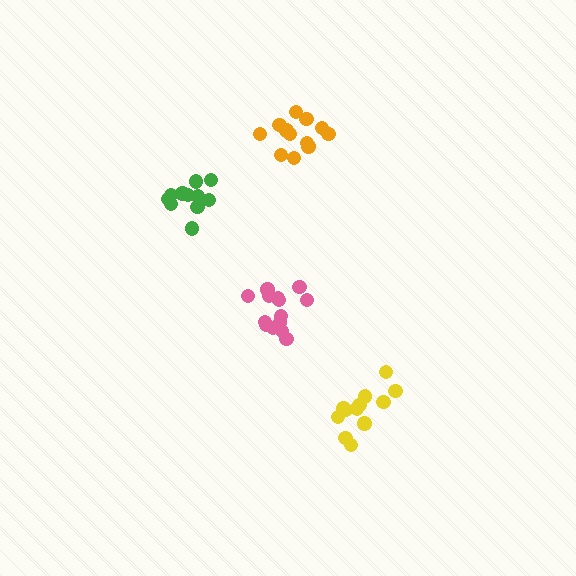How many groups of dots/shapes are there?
There are 4 groups.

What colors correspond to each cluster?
The clusters are colored: pink, green, yellow, orange.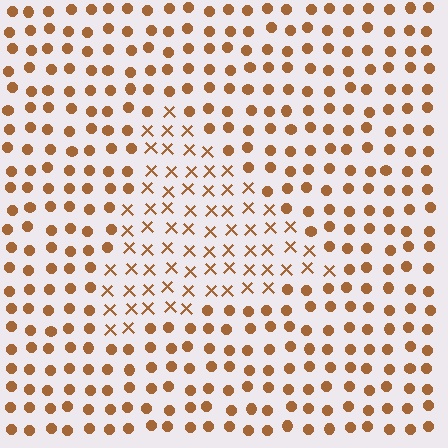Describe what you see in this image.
The image is filled with small brown elements arranged in a uniform grid. A triangle-shaped region contains X marks, while the surrounding area contains circles. The boundary is defined purely by the change in element shape.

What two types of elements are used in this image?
The image uses X marks inside the triangle region and circles outside it.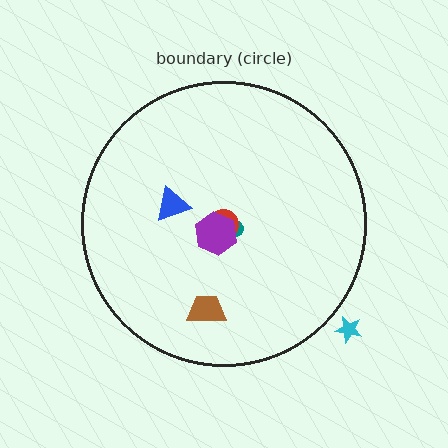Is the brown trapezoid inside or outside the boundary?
Inside.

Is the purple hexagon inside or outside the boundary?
Inside.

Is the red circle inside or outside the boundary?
Inside.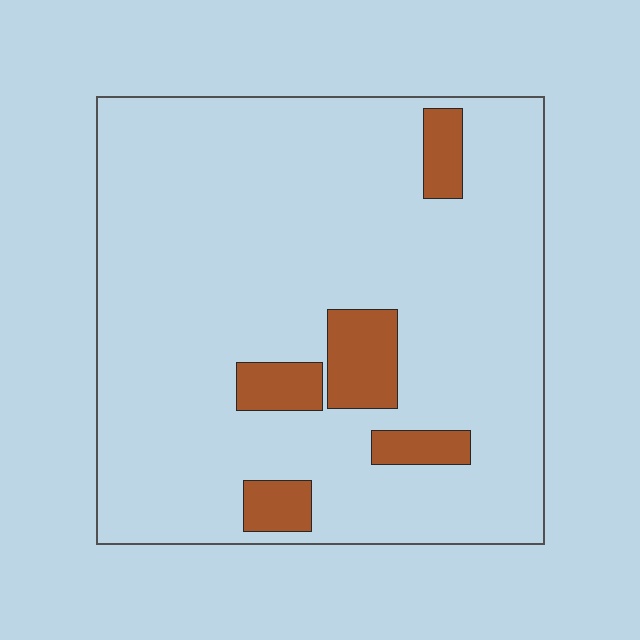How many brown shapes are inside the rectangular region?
5.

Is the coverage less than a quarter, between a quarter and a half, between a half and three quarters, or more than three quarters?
Less than a quarter.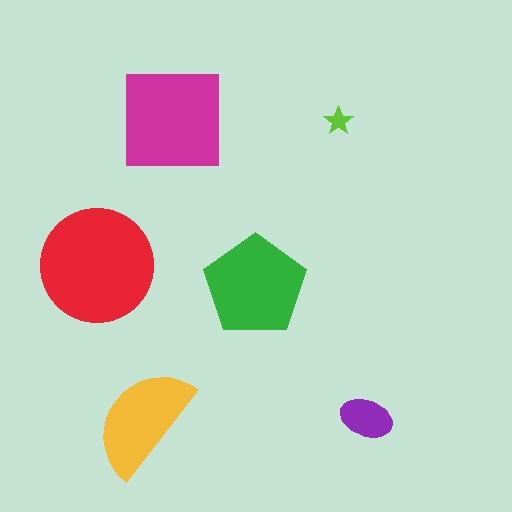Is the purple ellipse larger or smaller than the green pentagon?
Smaller.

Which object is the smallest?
The lime star.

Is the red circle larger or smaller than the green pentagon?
Larger.